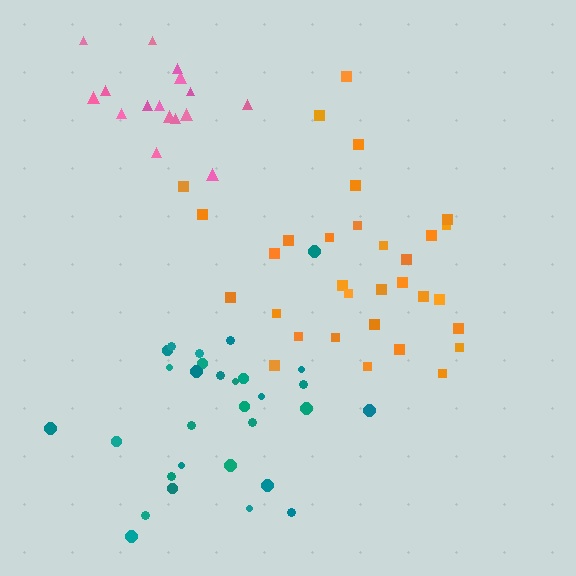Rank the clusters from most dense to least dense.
pink, orange, teal.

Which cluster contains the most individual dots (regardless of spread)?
Orange (32).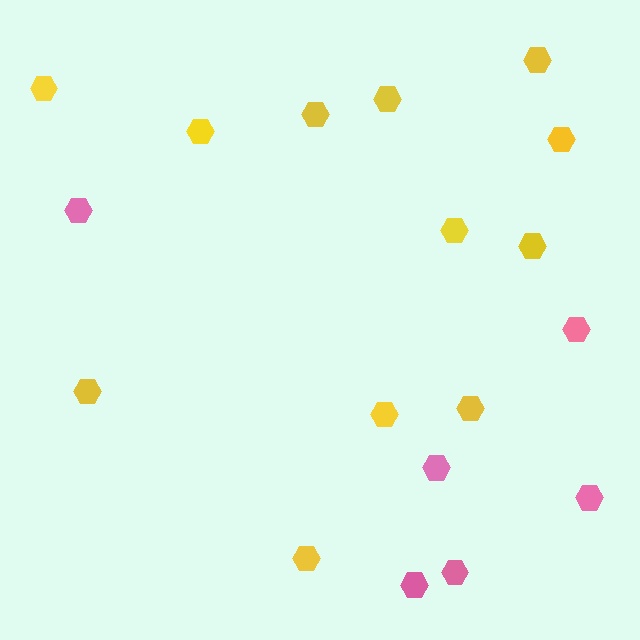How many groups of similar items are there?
There are 2 groups: one group of yellow hexagons (12) and one group of pink hexagons (6).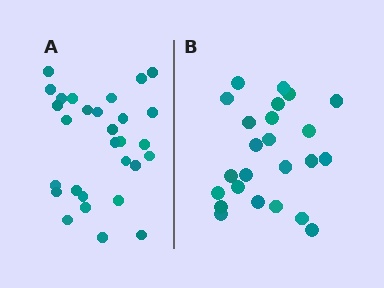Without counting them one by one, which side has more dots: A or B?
Region A (the left region) has more dots.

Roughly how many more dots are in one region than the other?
Region A has about 5 more dots than region B.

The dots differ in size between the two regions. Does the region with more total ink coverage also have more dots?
No. Region B has more total ink coverage because its dots are larger, but region A actually contains more individual dots. Total area can be misleading — the number of items is what matters here.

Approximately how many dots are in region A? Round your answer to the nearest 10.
About 30 dots. (The exact count is 29, which rounds to 30.)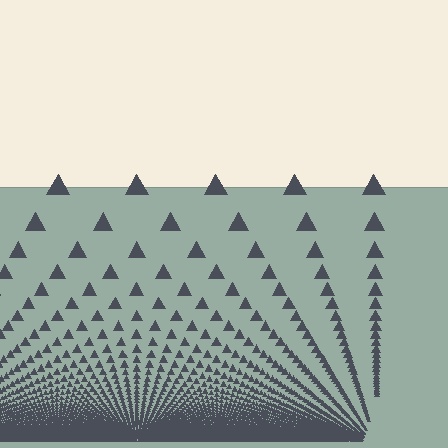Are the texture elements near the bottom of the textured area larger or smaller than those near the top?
Smaller. The gradient is inverted — elements near the bottom are smaller and denser.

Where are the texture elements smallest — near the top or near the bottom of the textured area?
Near the bottom.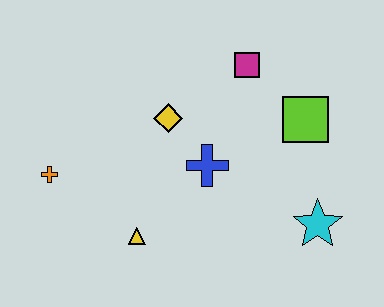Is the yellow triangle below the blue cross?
Yes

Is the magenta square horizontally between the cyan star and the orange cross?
Yes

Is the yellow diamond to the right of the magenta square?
No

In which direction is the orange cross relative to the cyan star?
The orange cross is to the left of the cyan star.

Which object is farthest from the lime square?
The orange cross is farthest from the lime square.